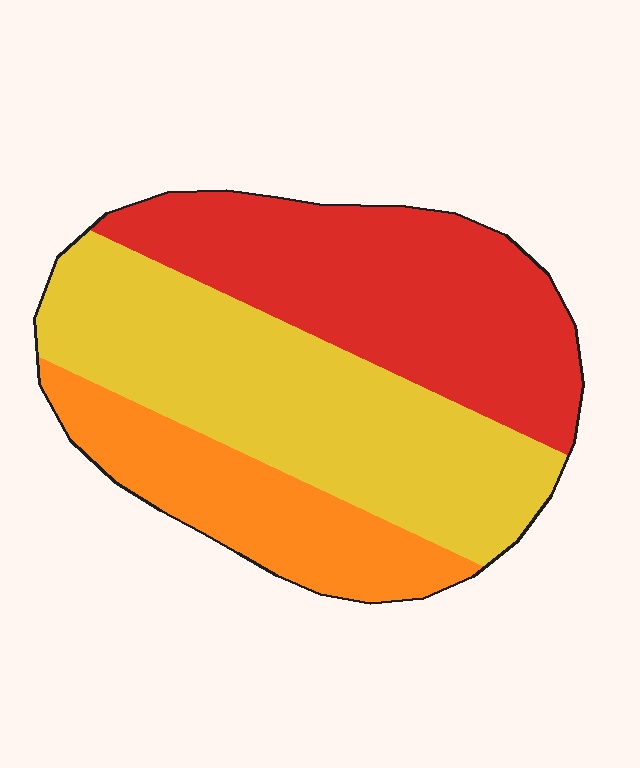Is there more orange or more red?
Red.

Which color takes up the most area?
Yellow, at roughly 40%.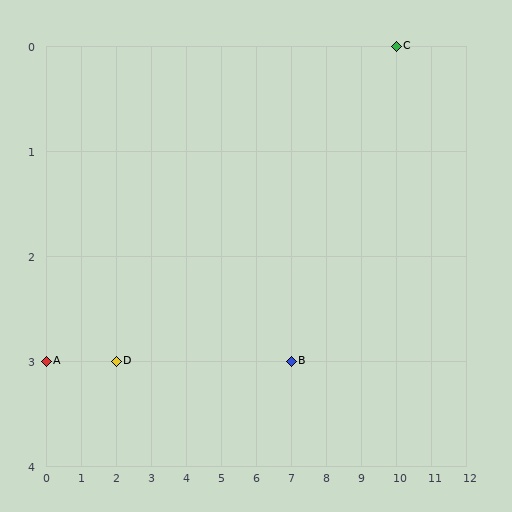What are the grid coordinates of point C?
Point C is at grid coordinates (10, 0).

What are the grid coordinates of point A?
Point A is at grid coordinates (0, 3).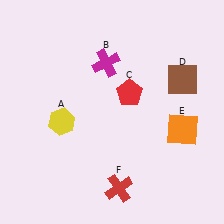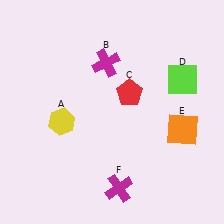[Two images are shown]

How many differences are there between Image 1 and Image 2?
There are 2 differences between the two images.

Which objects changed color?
D changed from brown to lime. F changed from red to magenta.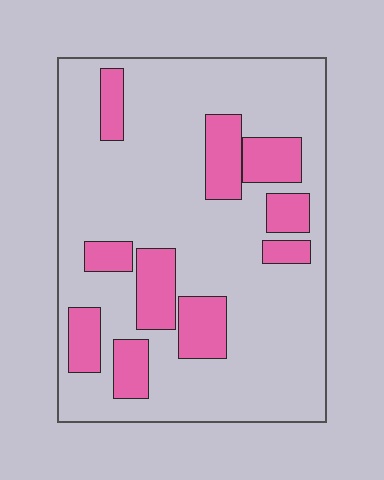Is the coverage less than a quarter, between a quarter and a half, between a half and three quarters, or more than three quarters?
Less than a quarter.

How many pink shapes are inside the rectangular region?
10.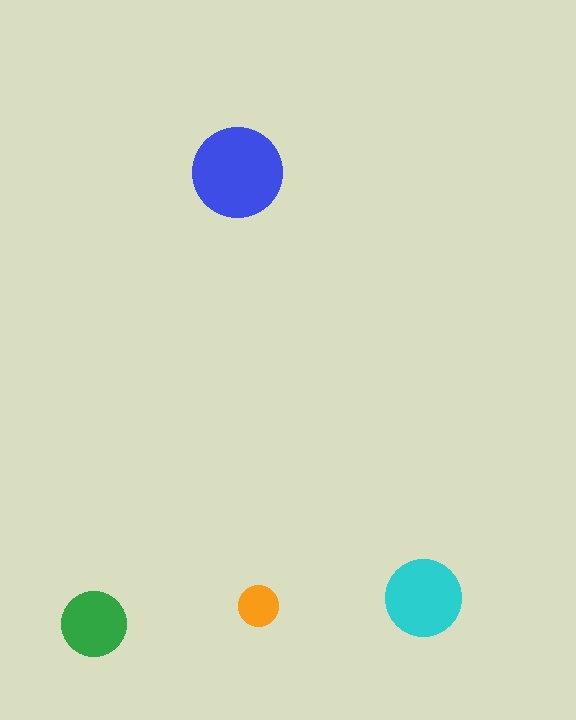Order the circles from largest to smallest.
the blue one, the cyan one, the green one, the orange one.